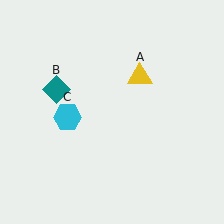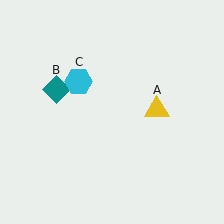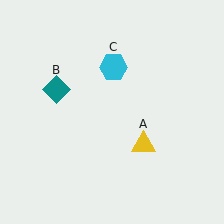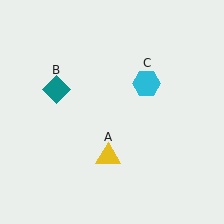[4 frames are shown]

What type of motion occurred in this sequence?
The yellow triangle (object A), cyan hexagon (object C) rotated clockwise around the center of the scene.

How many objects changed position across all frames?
2 objects changed position: yellow triangle (object A), cyan hexagon (object C).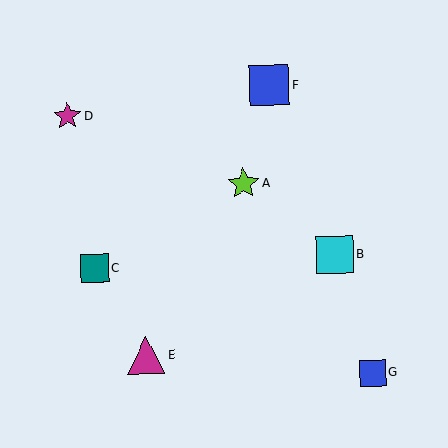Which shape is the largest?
The blue square (labeled F) is the largest.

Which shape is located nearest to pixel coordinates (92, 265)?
The teal square (labeled C) at (94, 268) is nearest to that location.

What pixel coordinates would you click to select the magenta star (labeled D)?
Click at (67, 116) to select the magenta star D.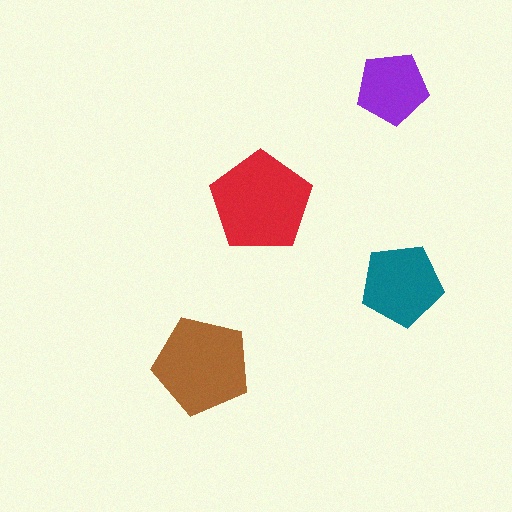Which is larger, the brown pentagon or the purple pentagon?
The brown one.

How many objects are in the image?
There are 4 objects in the image.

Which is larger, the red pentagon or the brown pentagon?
The red one.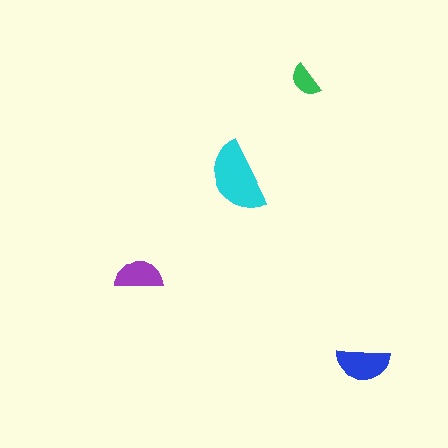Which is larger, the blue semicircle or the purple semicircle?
The blue one.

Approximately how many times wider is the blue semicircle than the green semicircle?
About 1.5 times wider.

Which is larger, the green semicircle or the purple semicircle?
The purple one.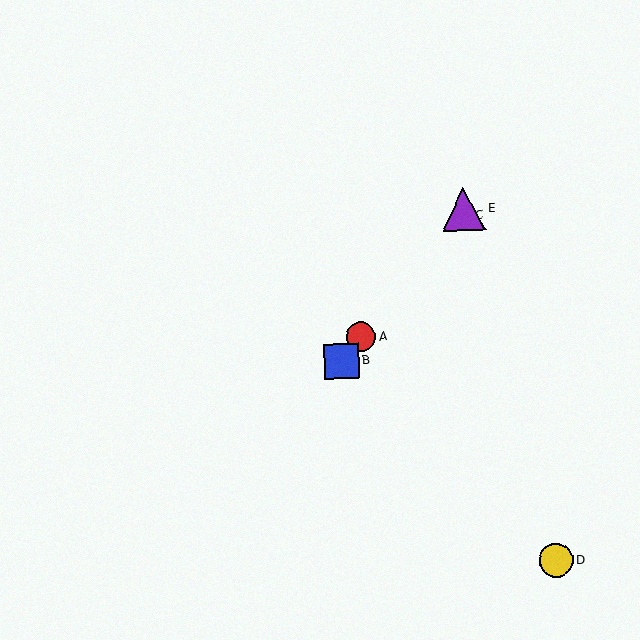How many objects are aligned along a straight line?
4 objects (A, B, C, E) are aligned along a straight line.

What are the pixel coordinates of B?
Object B is at (342, 361).